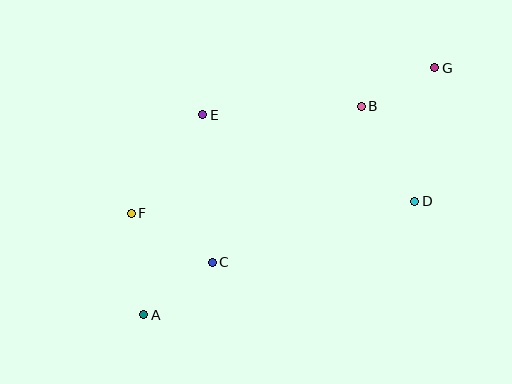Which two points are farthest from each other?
Points A and G are farthest from each other.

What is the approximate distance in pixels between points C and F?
The distance between C and F is approximately 94 pixels.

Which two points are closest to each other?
Points B and G are closest to each other.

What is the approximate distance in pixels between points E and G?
The distance between E and G is approximately 237 pixels.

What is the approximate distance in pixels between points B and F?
The distance between B and F is approximately 254 pixels.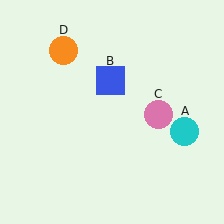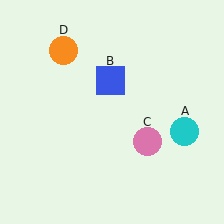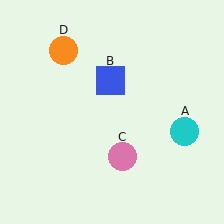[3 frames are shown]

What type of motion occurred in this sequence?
The pink circle (object C) rotated clockwise around the center of the scene.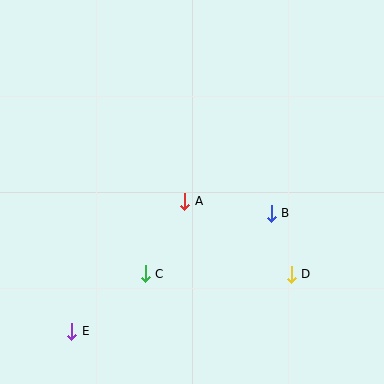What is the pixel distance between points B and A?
The distance between B and A is 87 pixels.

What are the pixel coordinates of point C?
Point C is at (145, 274).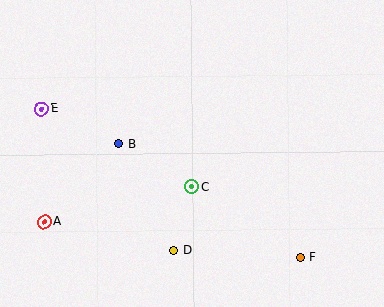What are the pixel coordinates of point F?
Point F is at (300, 257).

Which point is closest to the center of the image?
Point C at (192, 187) is closest to the center.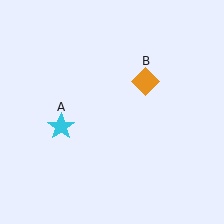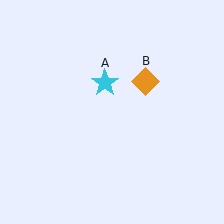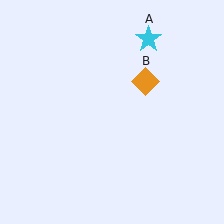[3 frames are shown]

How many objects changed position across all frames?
1 object changed position: cyan star (object A).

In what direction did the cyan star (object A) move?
The cyan star (object A) moved up and to the right.